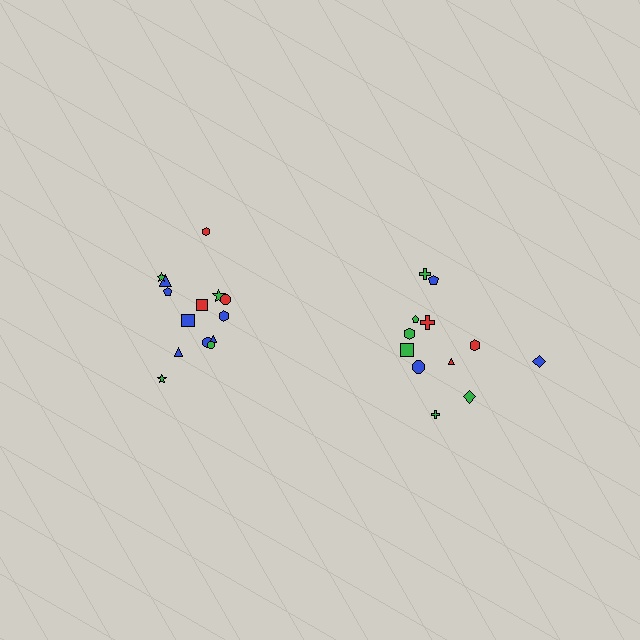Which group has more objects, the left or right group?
The left group.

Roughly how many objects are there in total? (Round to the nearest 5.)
Roughly 25 objects in total.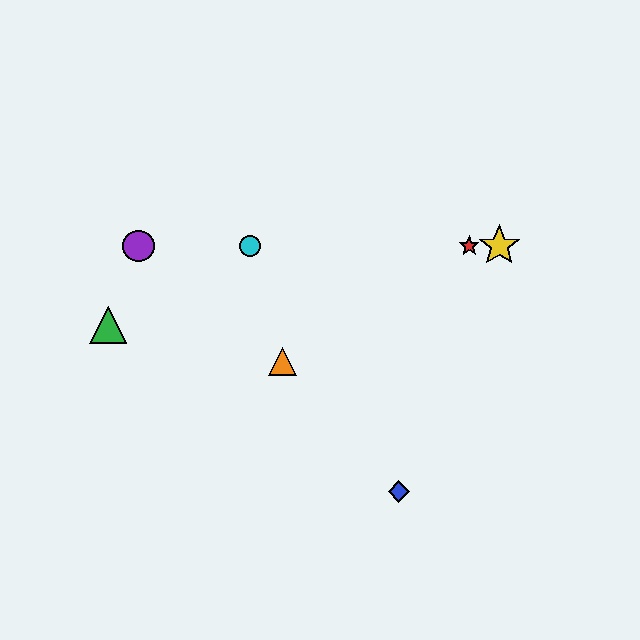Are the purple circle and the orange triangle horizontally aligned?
No, the purple circle is at y≈246 and the orange triangle is at y≈361.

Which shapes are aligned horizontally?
The red star, the yellow star, the purple circle, the cyan circle are aligned horizontally.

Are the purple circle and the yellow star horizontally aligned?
Yes, both are at y≈246.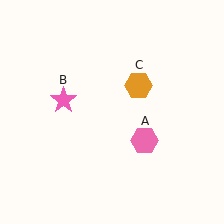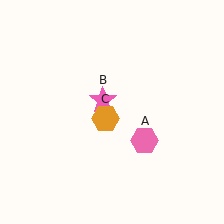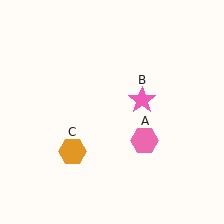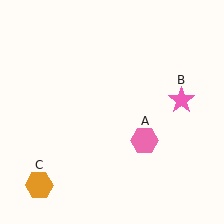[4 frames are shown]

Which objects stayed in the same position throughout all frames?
Pink hexagon (object A) remained stationary.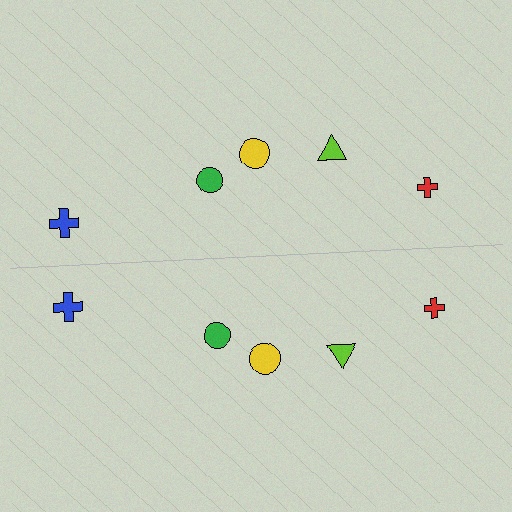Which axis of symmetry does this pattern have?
The pattern has a horizontal axis of symmetry running through the center of the image.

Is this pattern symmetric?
Yes, this pattern has bilateral (reflection) symmetry.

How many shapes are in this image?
There are 10 shapes in this image.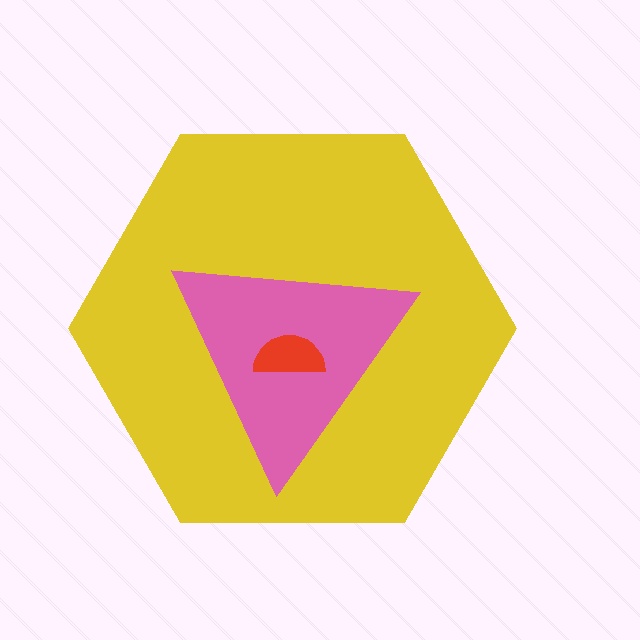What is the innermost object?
The red semicircle.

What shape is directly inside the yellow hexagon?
The pink triangle.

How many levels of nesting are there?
3.